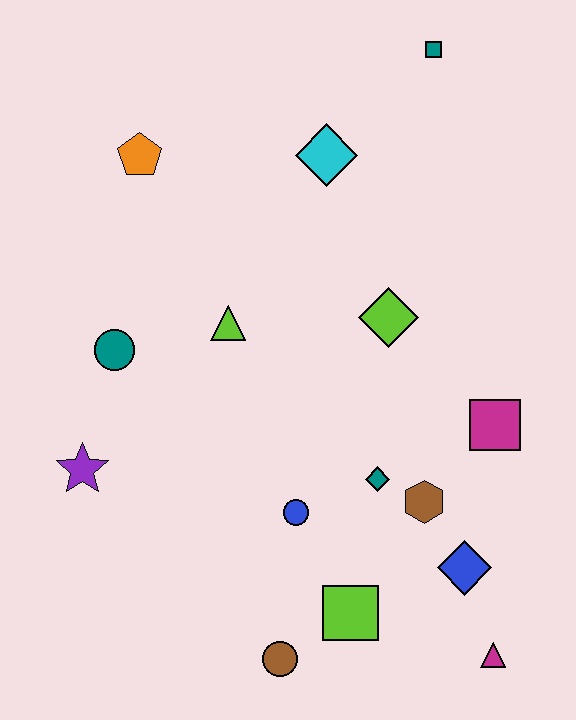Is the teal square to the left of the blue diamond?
Yes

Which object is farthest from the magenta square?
The orange pentagon is farthest from the magenta square.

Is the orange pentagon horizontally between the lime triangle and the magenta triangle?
No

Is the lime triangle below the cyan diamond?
Yes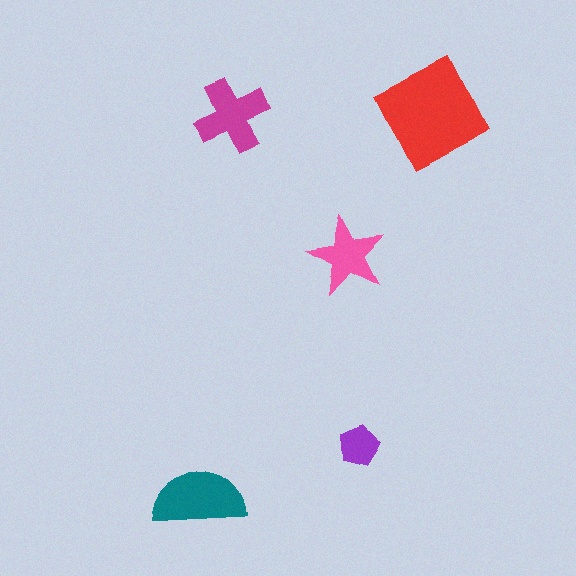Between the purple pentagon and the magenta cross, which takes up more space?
The magenta cross.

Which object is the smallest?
The purple pentagon.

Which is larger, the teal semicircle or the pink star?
The teal semicircle.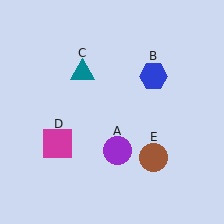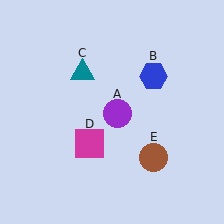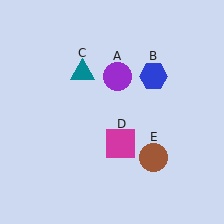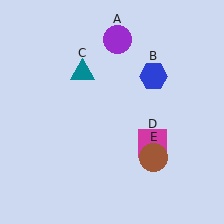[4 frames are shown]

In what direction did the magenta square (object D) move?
The magenta square (object D) moved right.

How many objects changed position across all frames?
2 objects changed position: purple circle (object A), magenta square (object D).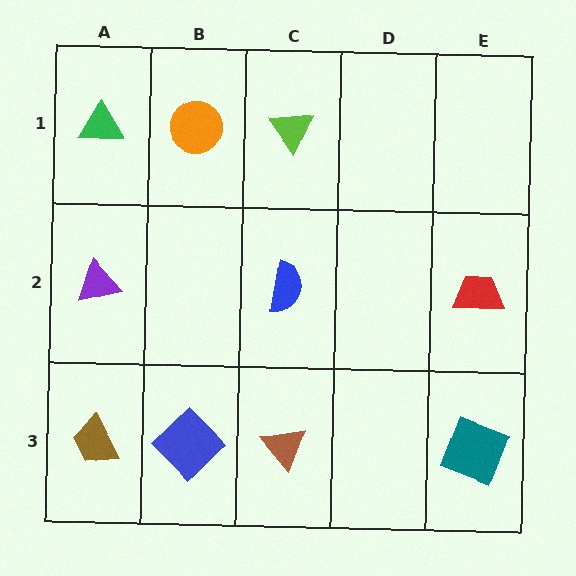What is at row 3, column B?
A blue diamond.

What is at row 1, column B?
An orange circle.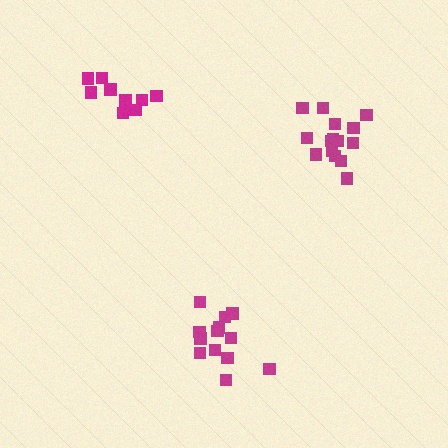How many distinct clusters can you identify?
There are 3 distinct clusters.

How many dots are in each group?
Group 1: 11 dots, Group 2: 13 dots, Group 3: 15 dots (39 total).